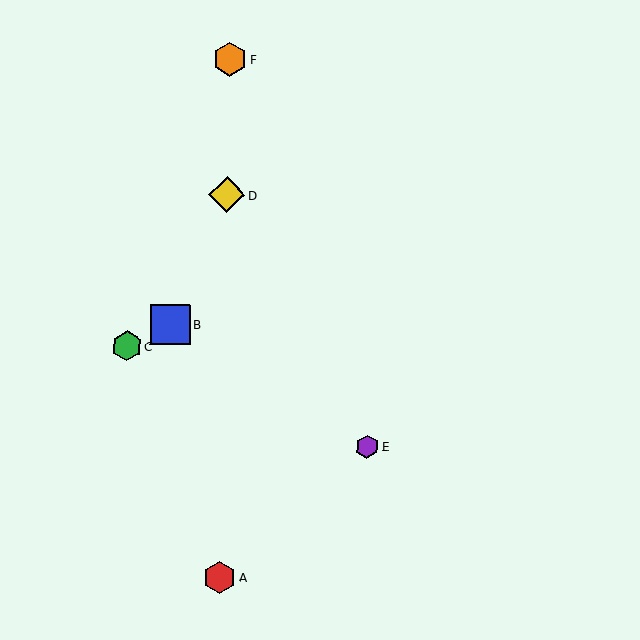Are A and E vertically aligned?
No, A is at x≈220 and E is at x≈367.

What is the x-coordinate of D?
Object D is at x≈227.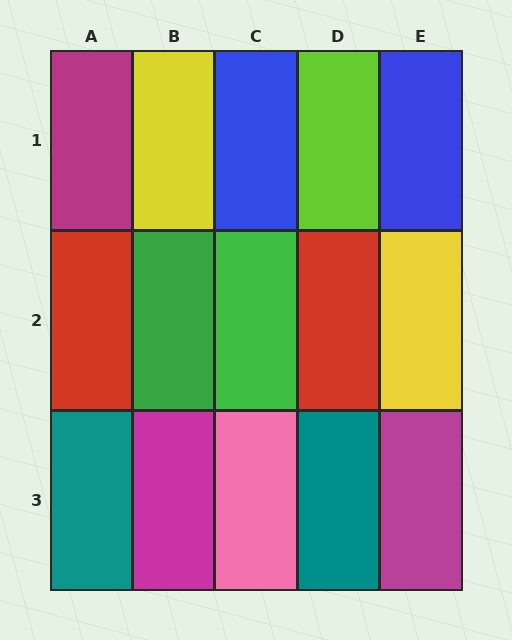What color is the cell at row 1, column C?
Blue.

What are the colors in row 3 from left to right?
Teal, magenta, pink, teal, magenta.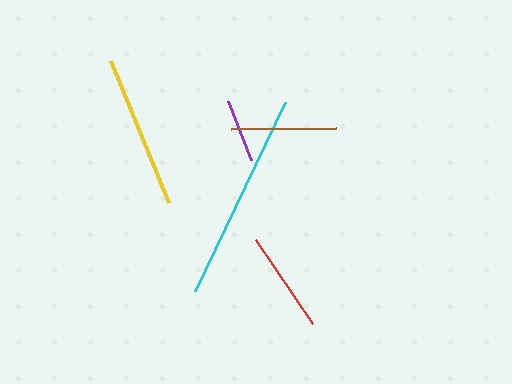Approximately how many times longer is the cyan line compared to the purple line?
The cyan line is approximately 3.3 times the length of the purple line.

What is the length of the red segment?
The red segment is approximately 101 pixels long.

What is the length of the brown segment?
The brown segment is approximately 106 pixels long.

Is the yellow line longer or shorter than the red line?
The yellow line is longer than the red line.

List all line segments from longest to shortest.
From longest to shortest: cyan, yellow, brown, red, purple.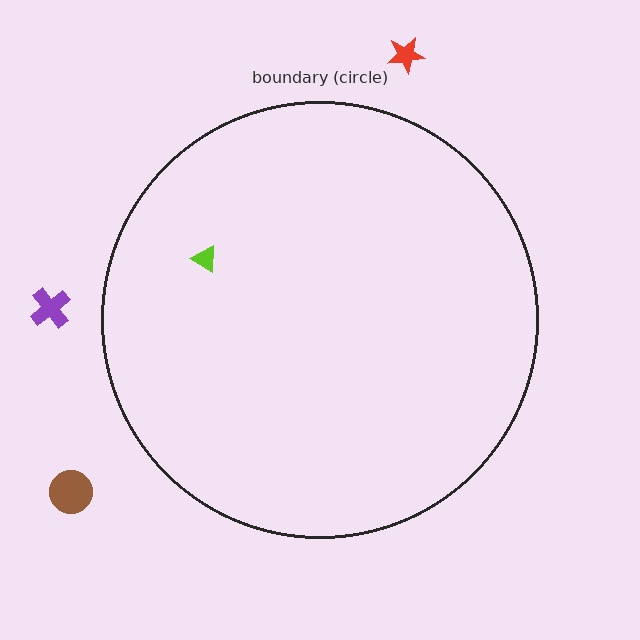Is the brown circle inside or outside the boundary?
Outside.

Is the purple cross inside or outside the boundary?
Outside.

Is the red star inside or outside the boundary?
Outside.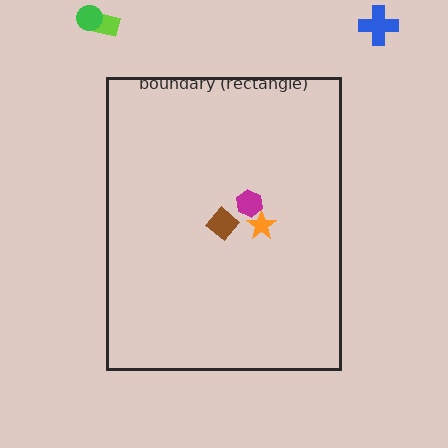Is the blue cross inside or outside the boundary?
Outside.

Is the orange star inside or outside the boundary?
Inside.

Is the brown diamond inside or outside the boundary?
Inside.